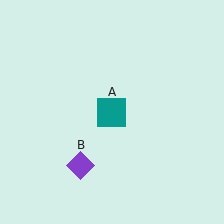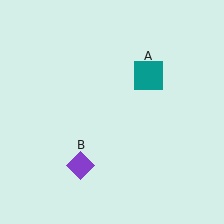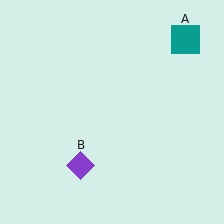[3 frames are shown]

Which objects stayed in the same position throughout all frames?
Purple diamond (object B) remained stationary.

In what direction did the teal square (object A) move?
The teal square (object A) moved up and to the right.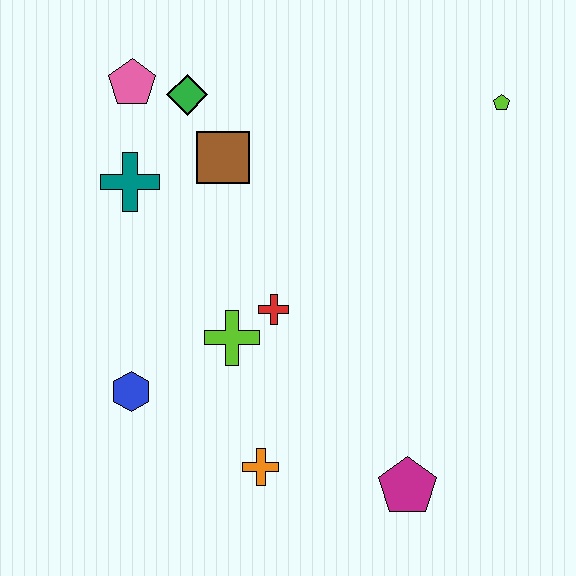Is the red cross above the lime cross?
Yes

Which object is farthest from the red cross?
The lime pentagon is farthest from the red cross.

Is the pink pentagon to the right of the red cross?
No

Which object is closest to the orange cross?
The lime cross is closest to the orange cross.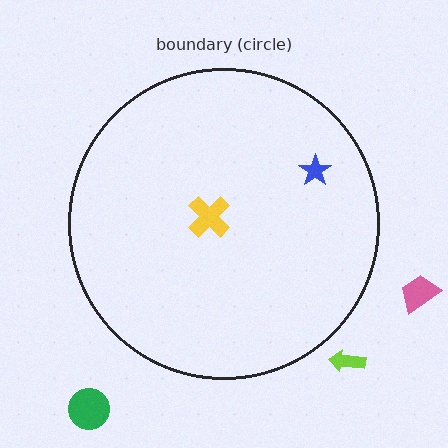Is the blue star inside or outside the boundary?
Inside.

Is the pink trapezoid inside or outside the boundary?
Outside.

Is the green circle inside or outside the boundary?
Outside.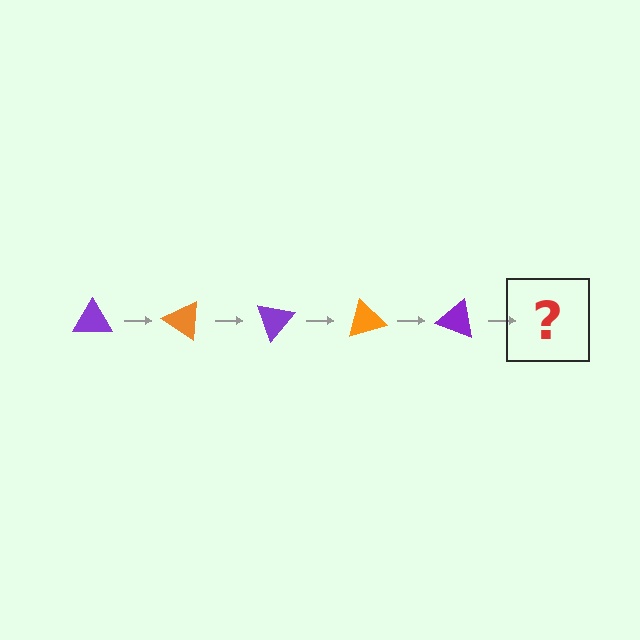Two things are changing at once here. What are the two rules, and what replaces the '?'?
The two rules are that it rotates 35 degrees each step and the color cycles through purple and orange. The '?' should be an orange triangle, rotated 175 degrees from the start.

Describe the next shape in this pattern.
It should be an orange triangle, rotated 175 degrees from the start.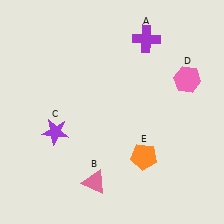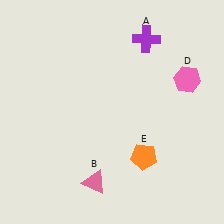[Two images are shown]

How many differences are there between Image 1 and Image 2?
There is 1 difference between the two images.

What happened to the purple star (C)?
The purple star (C) was removed in Image 2. It was in the bottom-left area of Image 1.